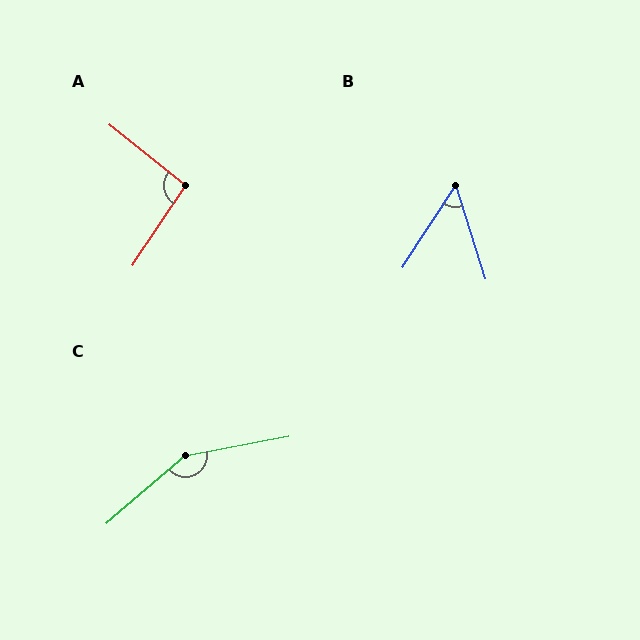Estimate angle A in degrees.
Approximately 95 degrees.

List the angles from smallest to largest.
B (51°), A (95°), C (150°).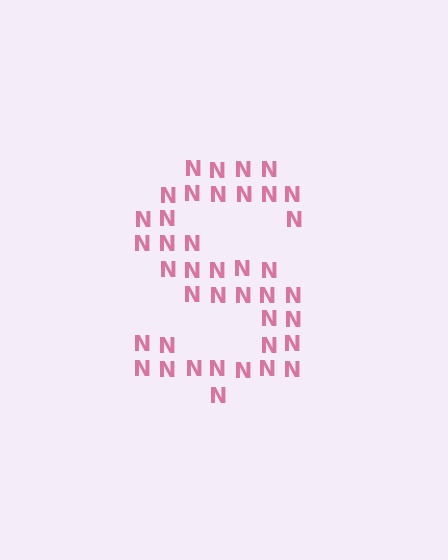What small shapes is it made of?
It is made of small letter N's.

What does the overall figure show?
The overall figure shows the letter S.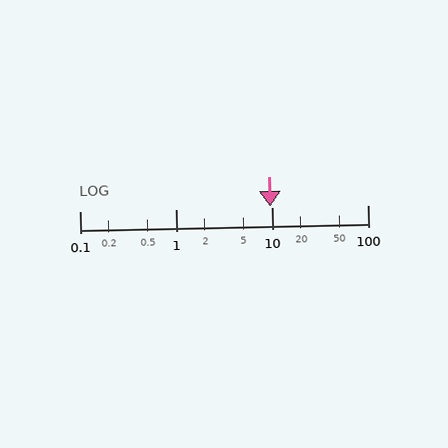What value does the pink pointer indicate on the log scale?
The pointer indicates approximately 9.7.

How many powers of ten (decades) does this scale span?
The scale spans 3 decades, from 0.1 to 100.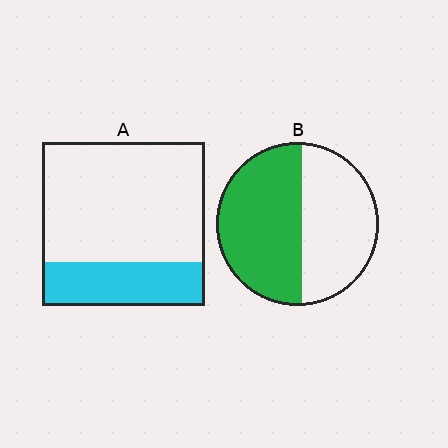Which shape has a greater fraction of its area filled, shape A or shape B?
Shape B.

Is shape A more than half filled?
No.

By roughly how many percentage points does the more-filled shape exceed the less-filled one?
By roughly 25 percentage points (B over A).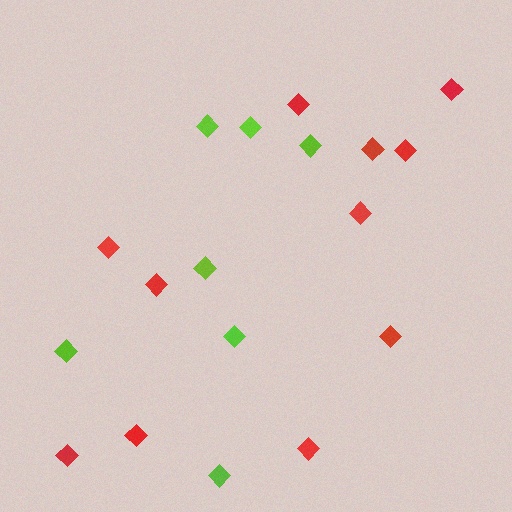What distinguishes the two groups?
There are 2 groups: one group of red diamonds (11) and one group of lime diamonds (7).